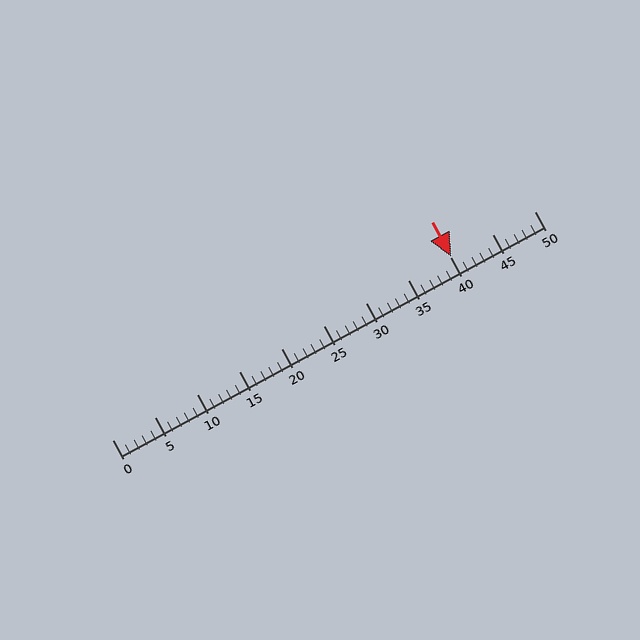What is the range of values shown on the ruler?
The ruler shows values from 0 to 50.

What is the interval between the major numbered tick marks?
The major tick marks are spaced 5 units apart.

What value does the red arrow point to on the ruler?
The red arrow points to approximately 40.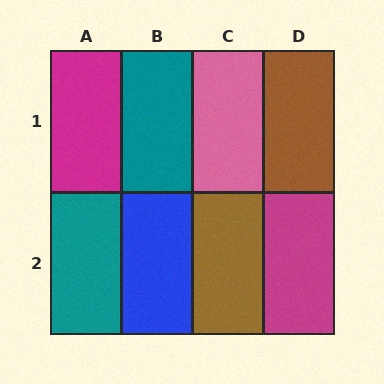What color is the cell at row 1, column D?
Brown.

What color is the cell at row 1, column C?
Pink.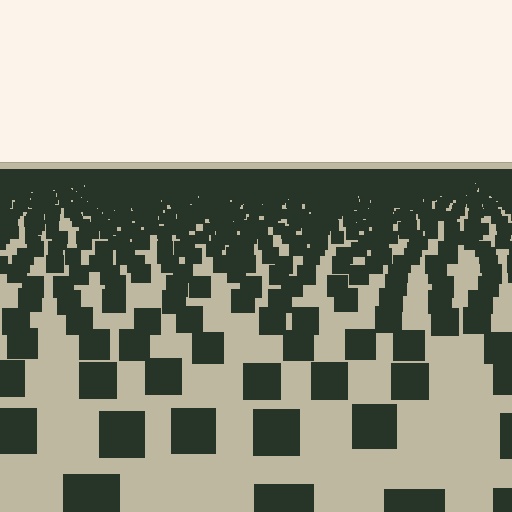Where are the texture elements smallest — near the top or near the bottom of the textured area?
Near the top.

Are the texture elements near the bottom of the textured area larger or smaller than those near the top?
Larger. Near the bottom, elements are closer to the viewer and appear at a bigger on-screen size.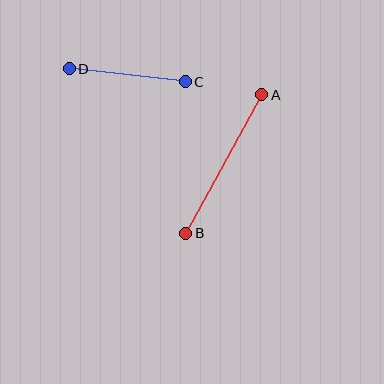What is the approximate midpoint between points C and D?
The midpoint is at approximately (127, 75) pixels.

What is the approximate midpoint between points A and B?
The midpoint is at approximately (224, 164) pixels.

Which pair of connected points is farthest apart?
Points A and B are farthest apart.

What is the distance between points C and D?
The distance is approximately 117 pixels.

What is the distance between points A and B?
The distance is approximately 158 pixels.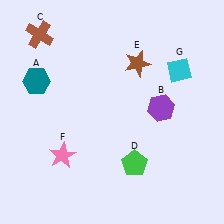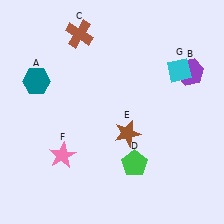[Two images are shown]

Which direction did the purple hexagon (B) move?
The purple hexagon (B) moved up.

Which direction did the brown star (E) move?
The brown star (E) moved down.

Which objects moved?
The objects that moved are: the purple hexagon (B), the brown cross (C), the brown star (E).